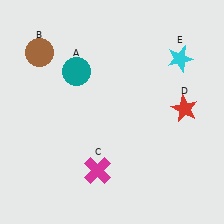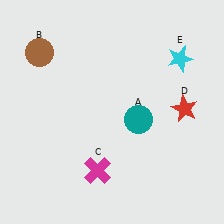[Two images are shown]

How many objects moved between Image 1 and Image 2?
1 object moved between the two images.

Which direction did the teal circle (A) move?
The teal circle (A) moved right.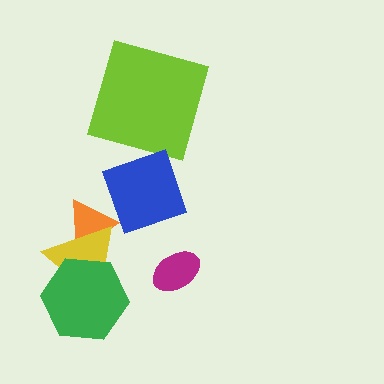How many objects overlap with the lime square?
0 objects overlap with the lime square.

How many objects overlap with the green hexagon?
1 object overlaps with the green hexagon.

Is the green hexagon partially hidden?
No, no other shape covers it.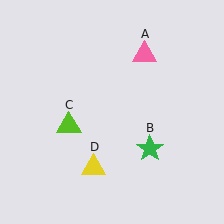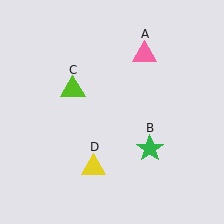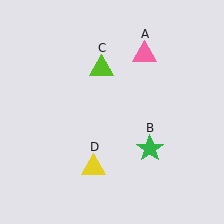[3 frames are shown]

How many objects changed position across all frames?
1 object changed position: lime triangle (object C).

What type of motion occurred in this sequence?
The lime triangle (object C) rotated clockwise around the center of the scene.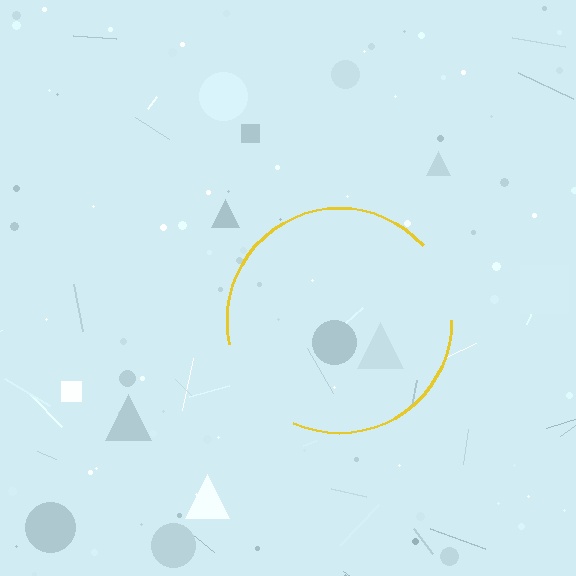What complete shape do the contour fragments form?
The contour fragments form a circle.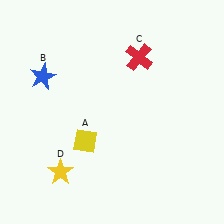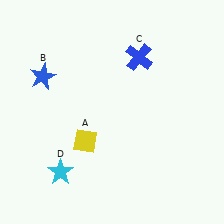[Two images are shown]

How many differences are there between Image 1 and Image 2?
There are 2 differences between the two images.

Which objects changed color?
C changed from red to blue. D changed from yellow to cyan.